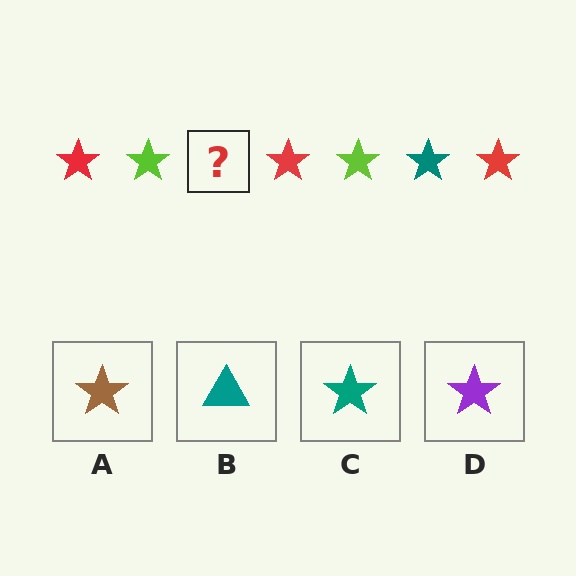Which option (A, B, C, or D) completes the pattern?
C.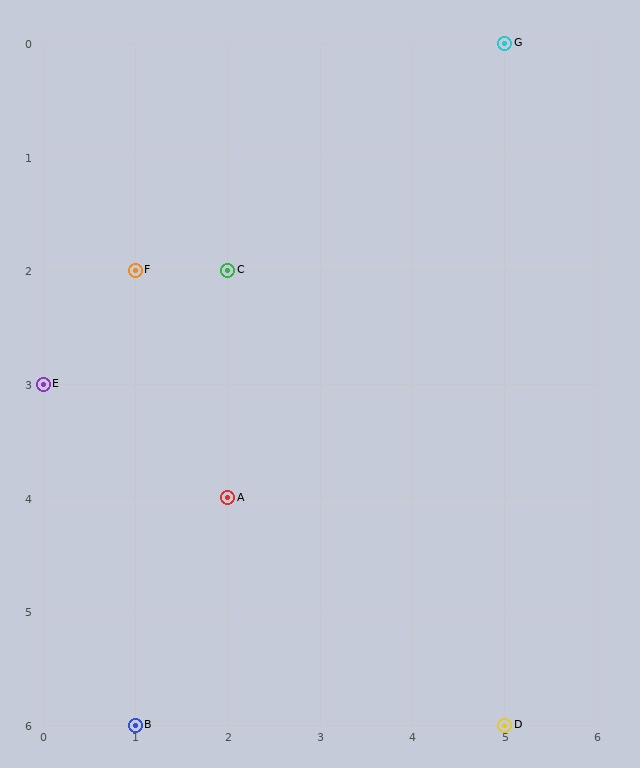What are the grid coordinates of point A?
Point A is at grid coordinates (2, 4).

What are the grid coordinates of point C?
Point C is at grid coordinates (2, 2).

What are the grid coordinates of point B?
Point B is at grid coordinates (1, 6).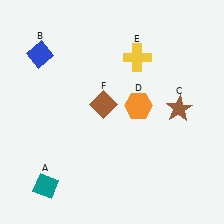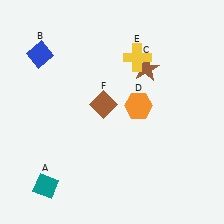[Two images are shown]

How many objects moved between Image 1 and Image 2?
1 object moved between the two images.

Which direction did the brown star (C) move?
The brown star (C) moved up.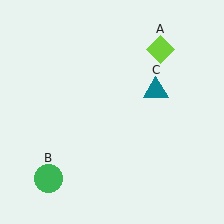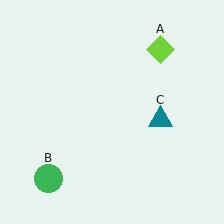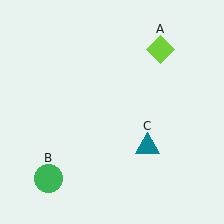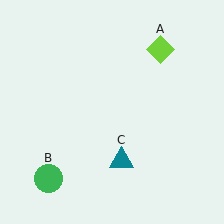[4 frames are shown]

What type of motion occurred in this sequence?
The teal triangle (object C) rotated clockwise around the center of the scene.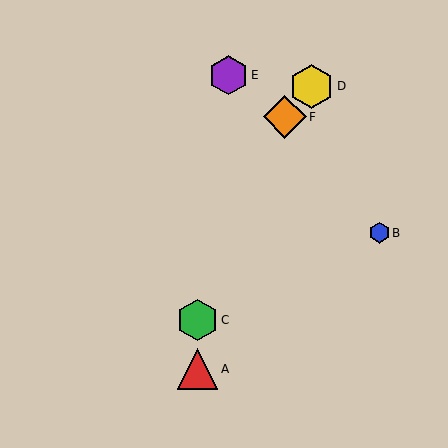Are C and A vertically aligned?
Yes, both are at x≈198.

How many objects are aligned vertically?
2 objects (A, C) are aligned vertically.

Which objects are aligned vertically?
Objects A, C are aligned vertically.